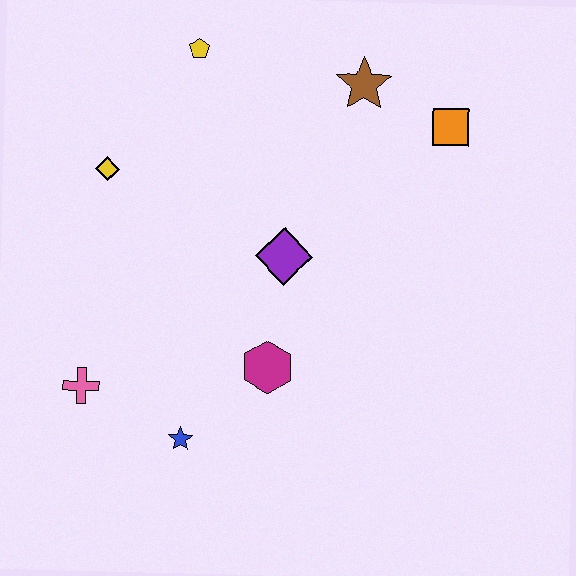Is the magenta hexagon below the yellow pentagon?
Yes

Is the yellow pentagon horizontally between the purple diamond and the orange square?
No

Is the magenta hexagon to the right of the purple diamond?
No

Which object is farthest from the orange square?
The pink cross is farthest from the orange square.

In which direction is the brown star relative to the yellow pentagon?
The brown star is to the right of the yellow pentagon.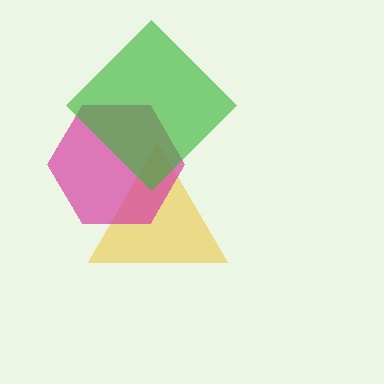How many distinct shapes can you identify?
There are 3 distinct shapes: a yellow triangle, a magenta hexagon, a green diamond.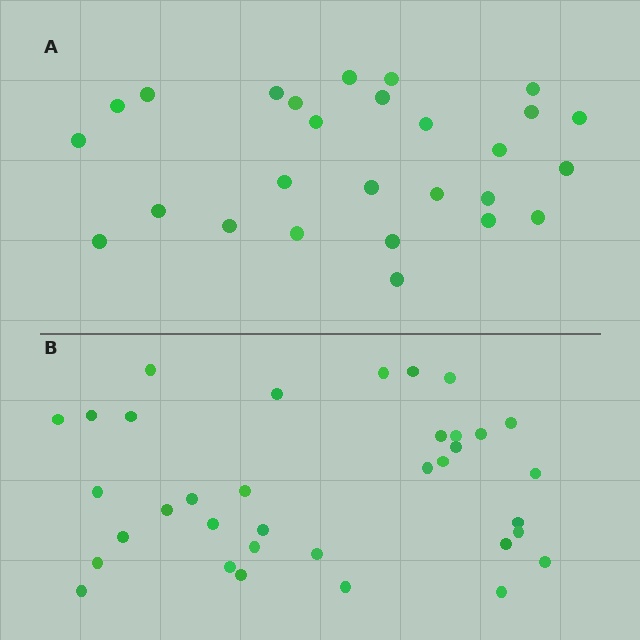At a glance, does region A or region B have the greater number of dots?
Region B (the bottom region) has more dots.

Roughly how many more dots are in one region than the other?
Region B has roughly 8 or so more dots than region A.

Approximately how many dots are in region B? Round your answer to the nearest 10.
About 40 dots. (The exact count is 35, which rounds to 40.)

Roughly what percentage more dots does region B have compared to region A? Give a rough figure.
About 30% more.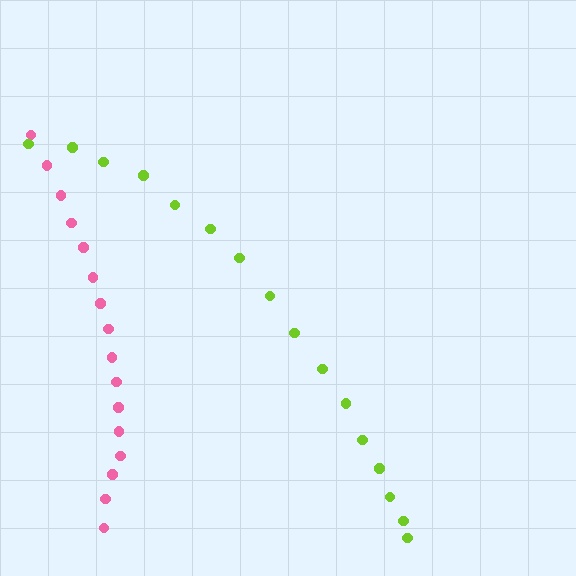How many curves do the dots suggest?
There are 2 distinct paths.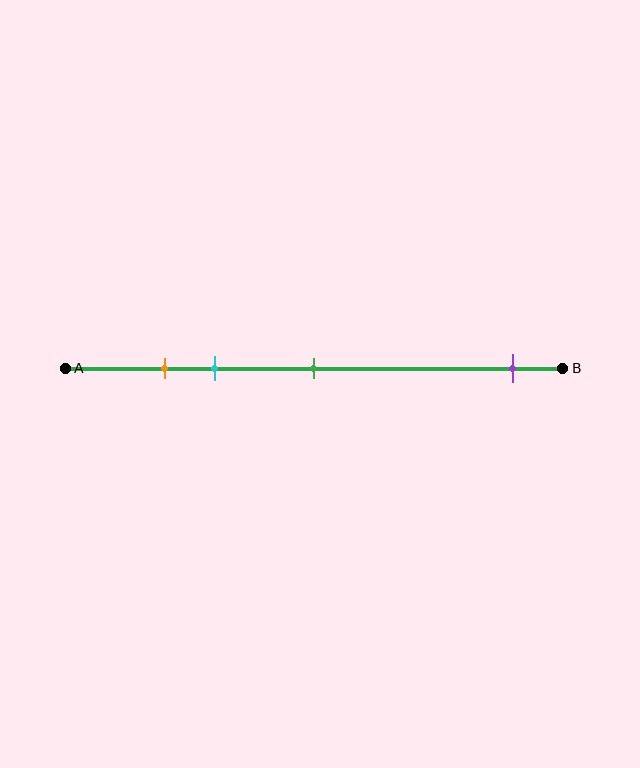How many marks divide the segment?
There are 4 marks dividing the segment.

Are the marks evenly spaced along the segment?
No, the marks are not evenly spaced.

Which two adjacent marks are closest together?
The orange and cyan marks are the closest adjacent pair.